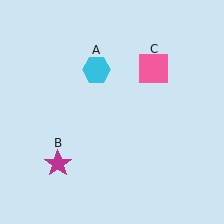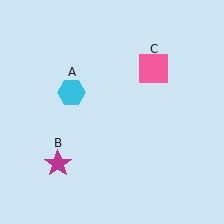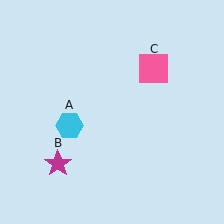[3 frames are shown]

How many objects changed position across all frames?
1 object changed position: cyan hexagon (object A).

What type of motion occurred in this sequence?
The cyan hexagon (object A) rotated counterclockwise around the center of the scene.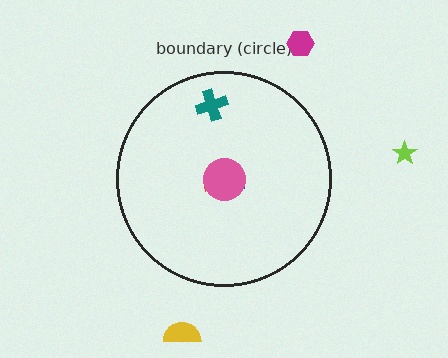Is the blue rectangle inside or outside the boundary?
Inside.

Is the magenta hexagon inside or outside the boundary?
Outside.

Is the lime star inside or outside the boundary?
Outside.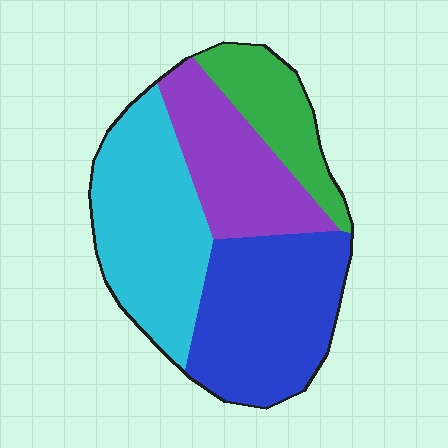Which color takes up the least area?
Green, at roughly 15%.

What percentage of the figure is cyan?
Cyan takes up between a sixth and a third of the figure.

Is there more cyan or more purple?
Cyan.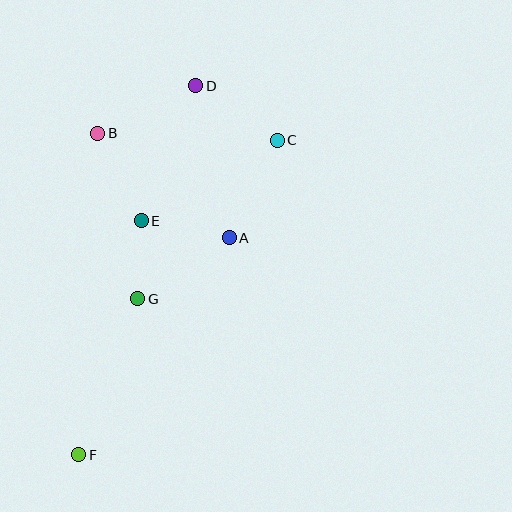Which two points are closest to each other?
Points E and G are closest to each other.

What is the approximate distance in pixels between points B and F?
The distance between B and F is approximately 322 pixels.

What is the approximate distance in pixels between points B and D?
The distance between B and D is approximately 109 pixels.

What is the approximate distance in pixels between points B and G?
The distance between B and G is approximately 170 pixels.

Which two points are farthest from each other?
Points D and F are farthest from each other.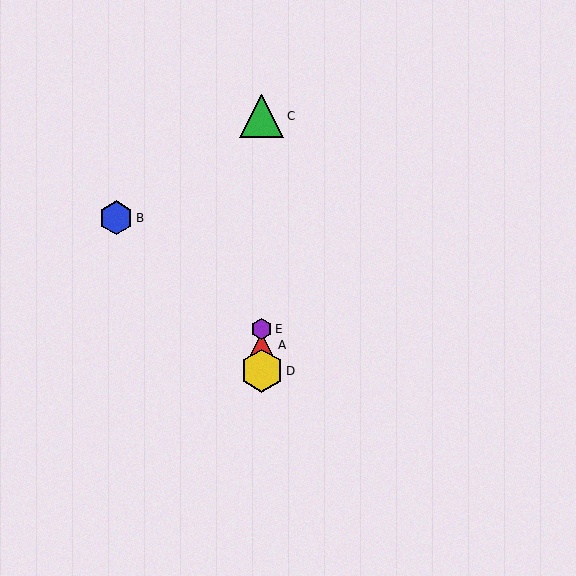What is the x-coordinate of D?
Object D is at x≈262.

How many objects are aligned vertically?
4 objects (A, C, D, E) are aligned vertically.